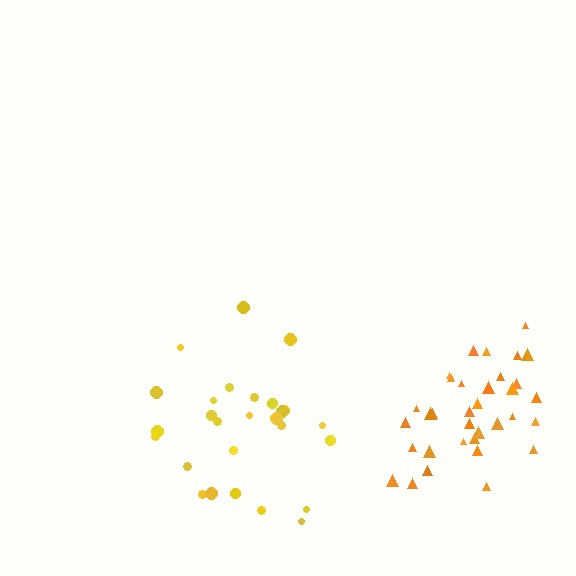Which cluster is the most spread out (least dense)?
Yellow.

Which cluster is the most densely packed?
Orange.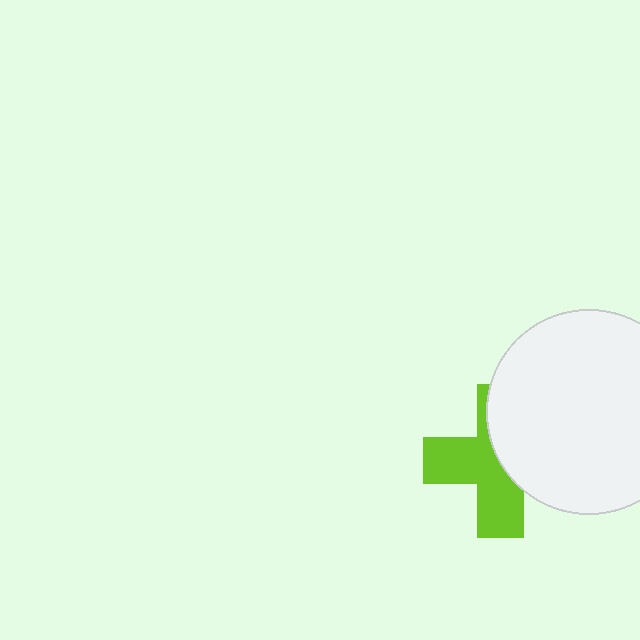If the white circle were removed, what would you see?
You would see the complete lime cross.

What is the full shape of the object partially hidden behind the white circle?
The partially hidden object is a lime cross.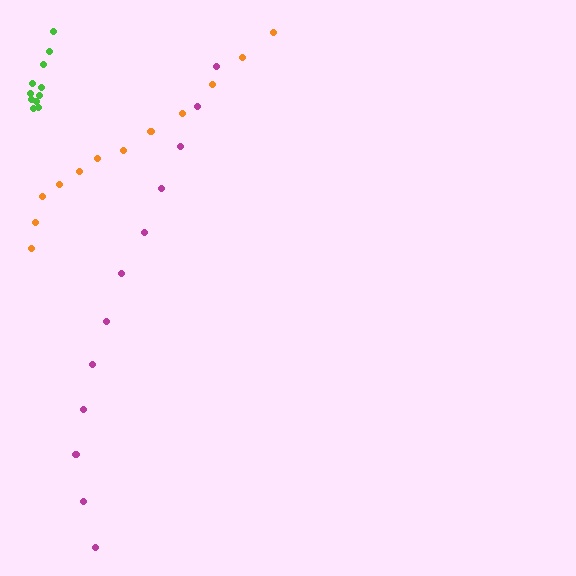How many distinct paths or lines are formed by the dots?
There are 3 distinct paths.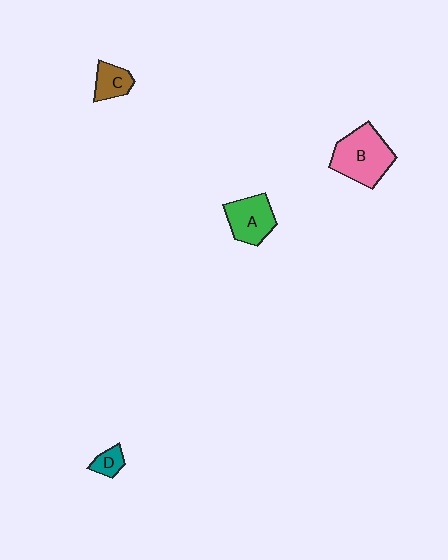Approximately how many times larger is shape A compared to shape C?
Approximately 1.6 times.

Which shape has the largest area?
Shape B (pink).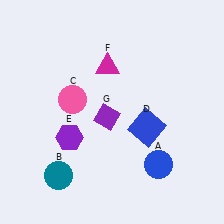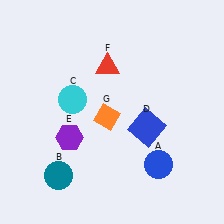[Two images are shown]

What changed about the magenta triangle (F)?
In Image 1, F is magenta. In Image 2, it changed to red.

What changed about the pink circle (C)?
In Image 1, C is pink. In Image 2, it changed to cyan.